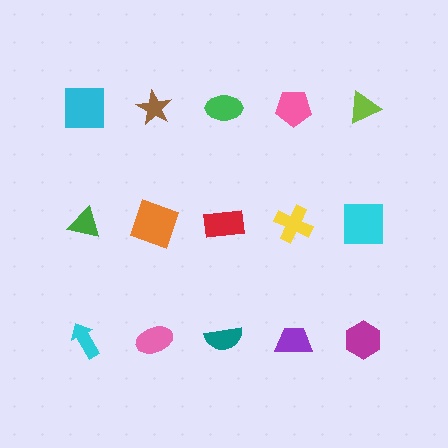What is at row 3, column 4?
A purple trapezoid.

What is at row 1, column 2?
A brown star.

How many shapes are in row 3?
5 shapes.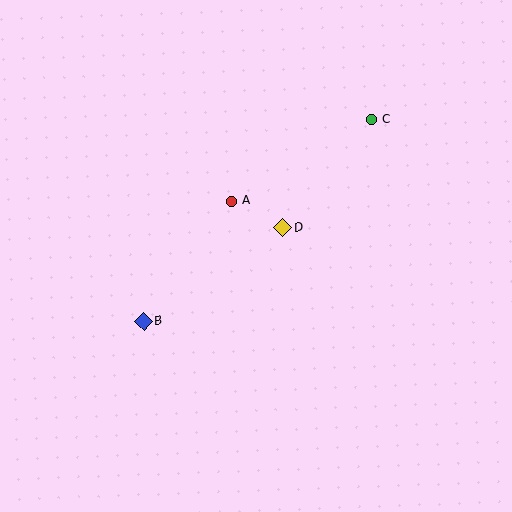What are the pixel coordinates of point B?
Point B is at (143, 321).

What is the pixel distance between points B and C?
The distance between B and C is 305 pixels.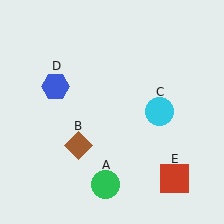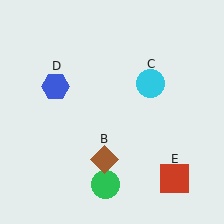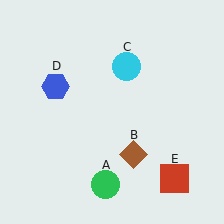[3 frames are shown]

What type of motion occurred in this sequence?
The brown diamond (object B), cyan circle (object C) rotated counterclockwise around the center of the scene.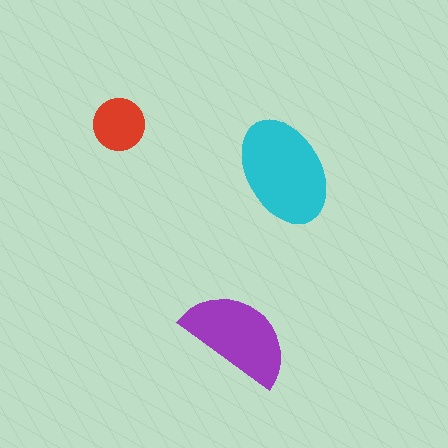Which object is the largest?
The cyan ellipse.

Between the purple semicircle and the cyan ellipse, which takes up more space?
The cyan ellipse.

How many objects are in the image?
There are 3 objects in the image.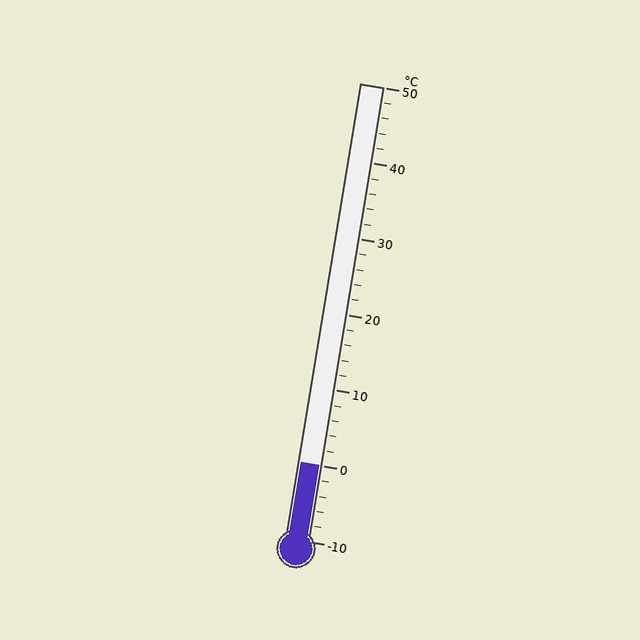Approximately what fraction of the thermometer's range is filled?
The thermometer is filled to approximately 15% of its range.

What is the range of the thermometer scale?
The thermometer scale ranges from -10°C to 50°C.